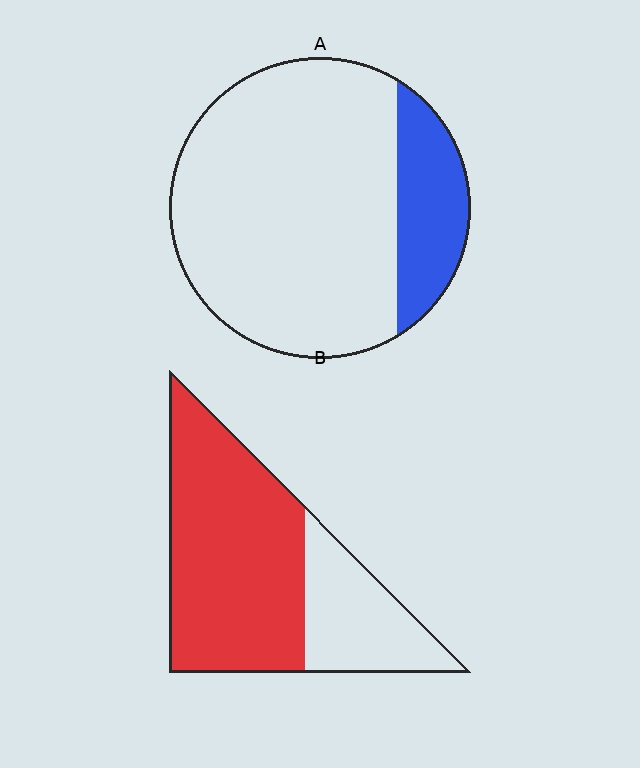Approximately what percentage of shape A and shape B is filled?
A is approximately 20% and B is approximately 70%.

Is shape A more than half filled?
No.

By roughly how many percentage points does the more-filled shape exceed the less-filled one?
By roughly 50 percentage points (B over A).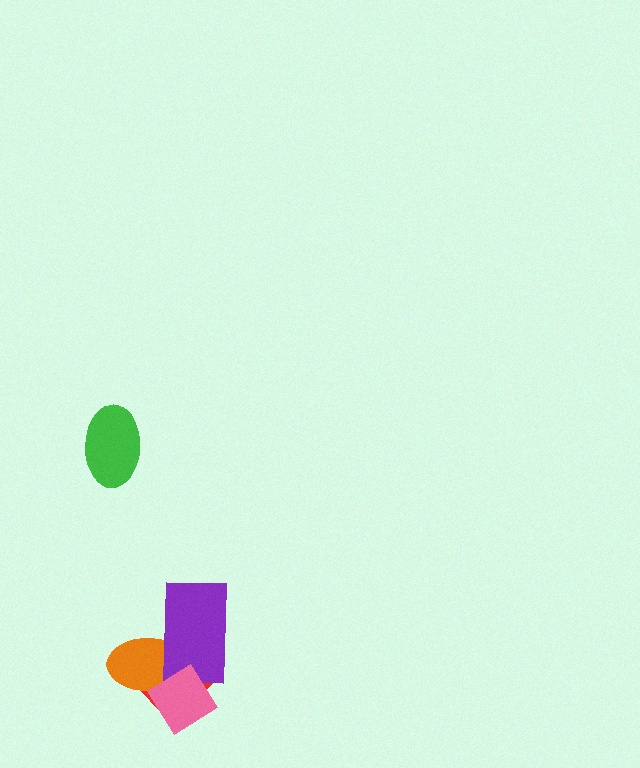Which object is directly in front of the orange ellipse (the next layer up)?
The purple rectangle is directly in front of the orange ellipse.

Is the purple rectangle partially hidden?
Yes, it is partially covered by another shape.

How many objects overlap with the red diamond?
3 objects overlap with the red diamond.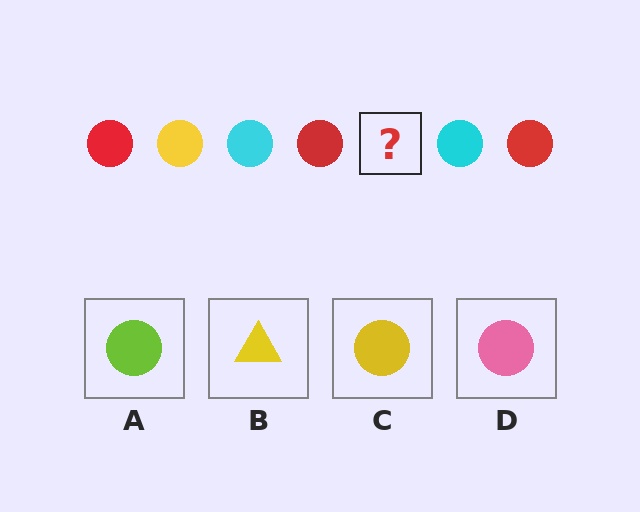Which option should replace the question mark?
Option C.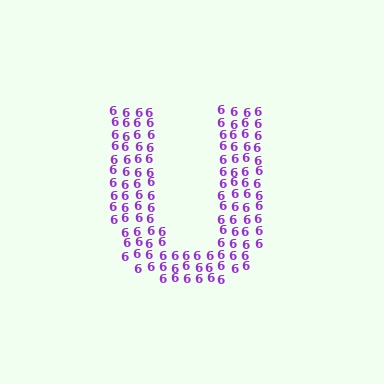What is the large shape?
The large shape is the letter U.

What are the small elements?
The small elements are digit 6's.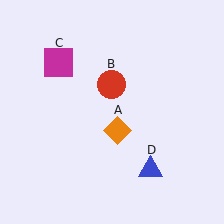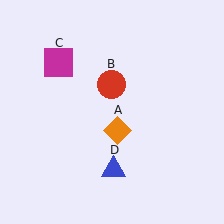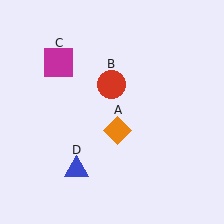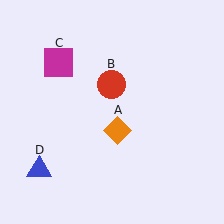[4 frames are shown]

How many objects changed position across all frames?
1 object changed position: blue triangle (object D).